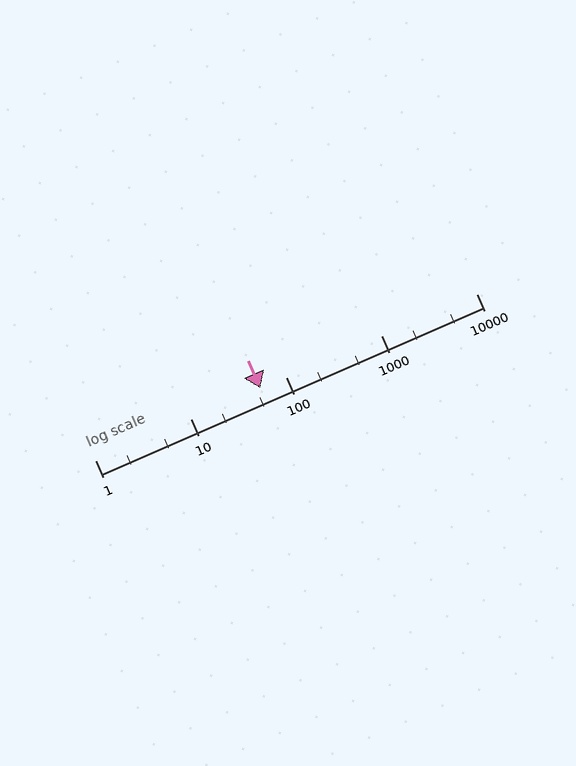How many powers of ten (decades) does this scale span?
The scale spans 4 decades, from 1 to 10000.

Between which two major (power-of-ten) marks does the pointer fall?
The pointer is between 10 and 100.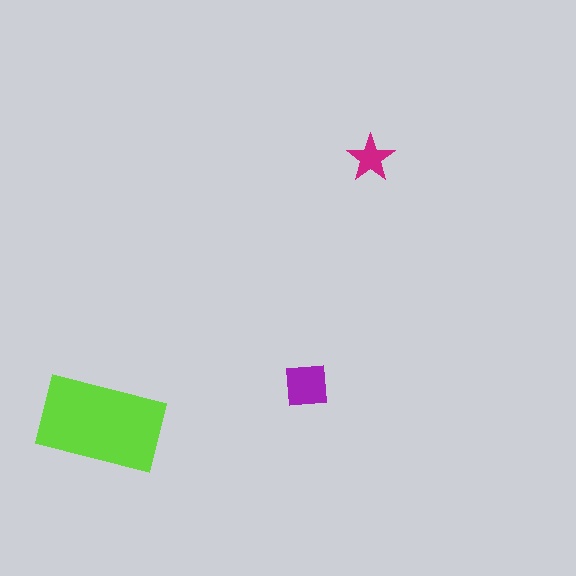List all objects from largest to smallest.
The lime rectangle, the purple square, the magenta star.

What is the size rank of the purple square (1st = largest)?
2nd.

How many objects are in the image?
There are 3 objects in the image.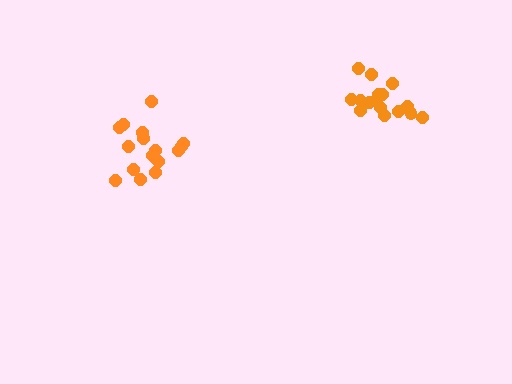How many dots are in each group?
Group 1: 17 dots, Group 2: 16 dots (33 total).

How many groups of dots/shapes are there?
There are 2 groups.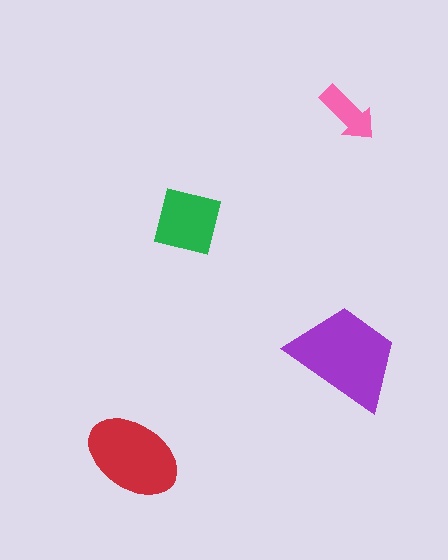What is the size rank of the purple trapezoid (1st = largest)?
1st.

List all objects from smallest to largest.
The pink arrow, the green square, the red ellipse, the purple trapezoid.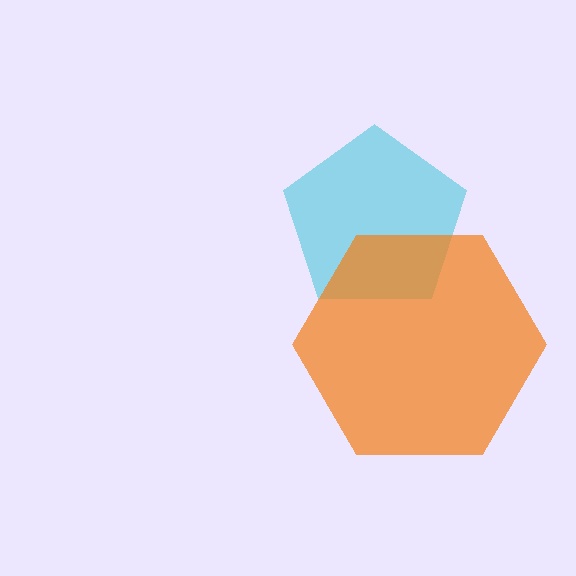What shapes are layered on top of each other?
The layered shapes are: a cyan pentagon, an orange hexagon.